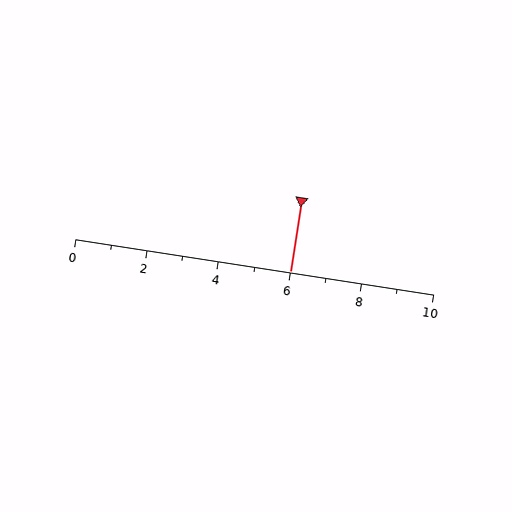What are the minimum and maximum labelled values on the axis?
The axis runs from 0 to 10.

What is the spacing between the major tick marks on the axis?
The major ticks are spaced 2 apart.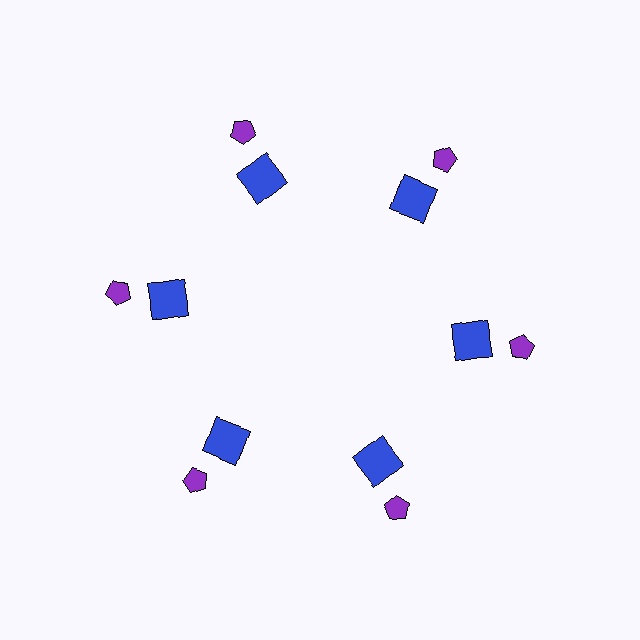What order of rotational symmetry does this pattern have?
This pattern has 6-fold rotational symmetry.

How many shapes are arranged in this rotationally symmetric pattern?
There are 12 shapes, arranged in 6 groups of 2.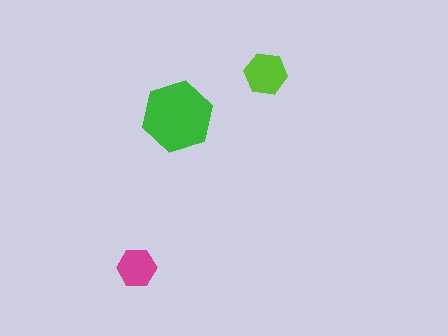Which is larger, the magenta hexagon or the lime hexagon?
The lime one.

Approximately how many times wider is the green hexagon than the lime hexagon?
About 1.5 times wider.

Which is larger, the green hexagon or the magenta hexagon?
The green one.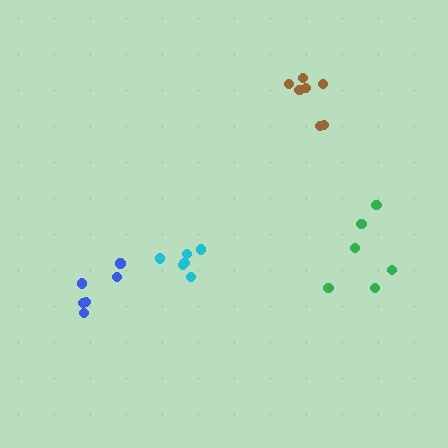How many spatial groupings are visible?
There are 4 spatial groupings.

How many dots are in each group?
Group 1: 6 dots, Group 2: 6 dots, Group 3: 7 dots, Group 4: 6 dots (25 total).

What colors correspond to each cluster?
The clusters are colored: green, cyan, brown, blue.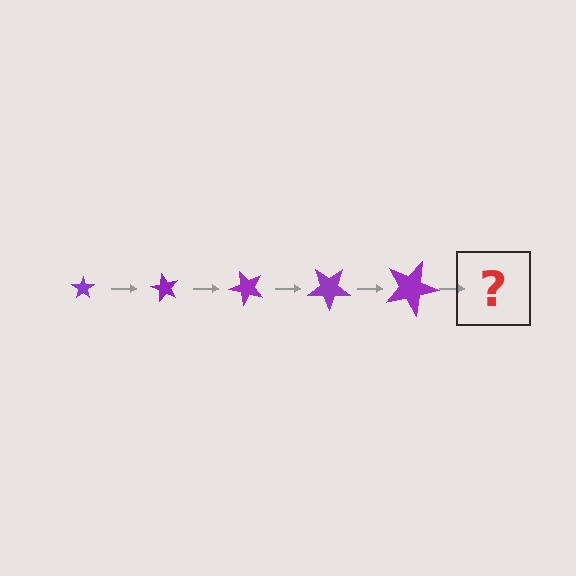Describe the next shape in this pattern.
It should be a star, larger than the previous one and rotated 300 degrees from the start.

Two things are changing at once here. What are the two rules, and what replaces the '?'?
The two rules are that the star grows larger each step and it rotates 60 degrees each step. The '?' should be a star, larger than the previous one and rotated 300 degrees from the start.